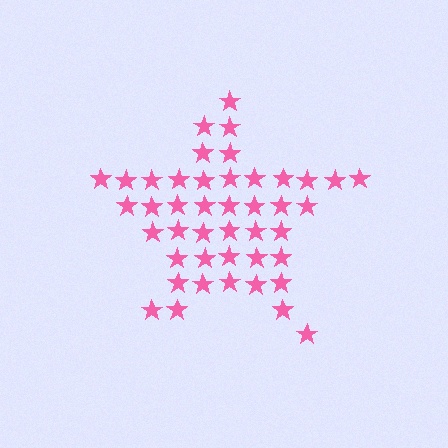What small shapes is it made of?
It is made of small stars.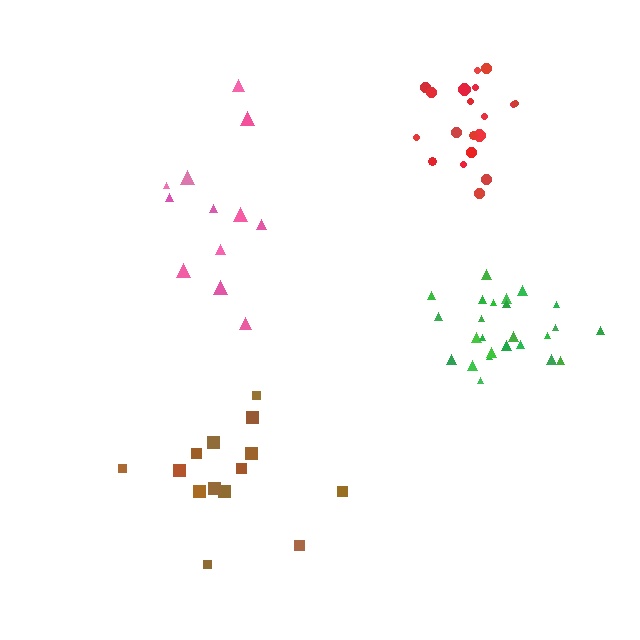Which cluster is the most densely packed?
Green.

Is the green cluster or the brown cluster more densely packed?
Green.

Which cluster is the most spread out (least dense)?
Brown.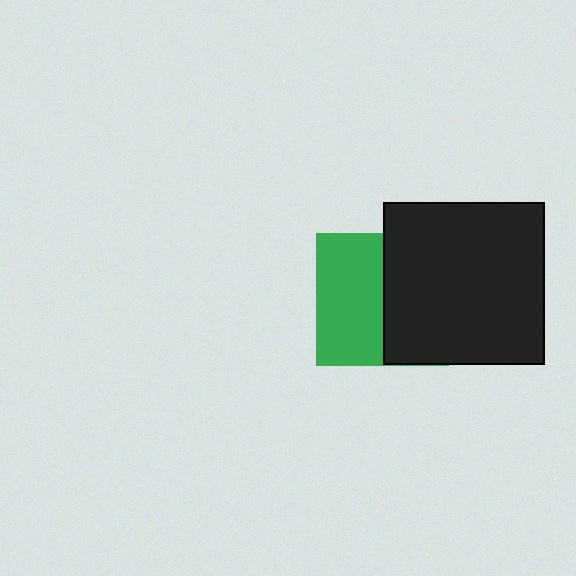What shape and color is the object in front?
The object in front is a black square.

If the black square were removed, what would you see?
You would see the complete green square.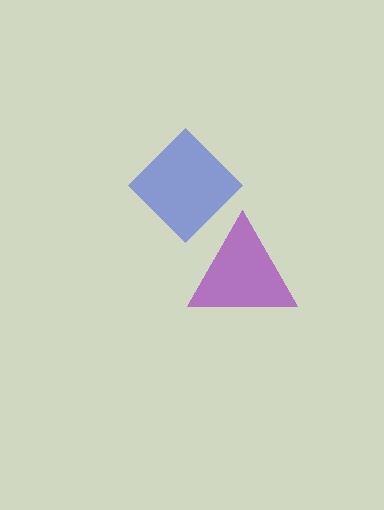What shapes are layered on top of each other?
The layered shapes are: a blue diamond, a purple triangle.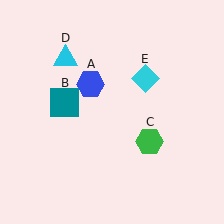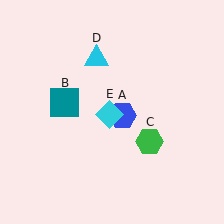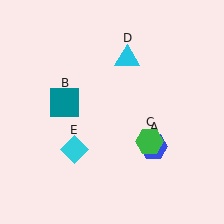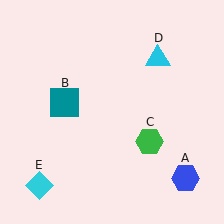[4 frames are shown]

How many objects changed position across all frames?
3 objects changed position: blue hexagon (object A), cyan triangle (object D), cyan diamond (object E).